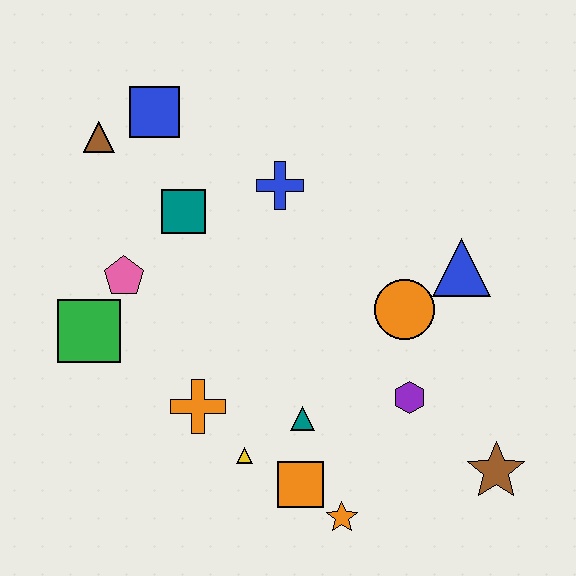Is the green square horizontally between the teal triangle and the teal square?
No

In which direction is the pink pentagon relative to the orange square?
The pink pentagon is above the orange square.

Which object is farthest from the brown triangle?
The brown star is farthest from the brown triangle.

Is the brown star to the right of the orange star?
Yes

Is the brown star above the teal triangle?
No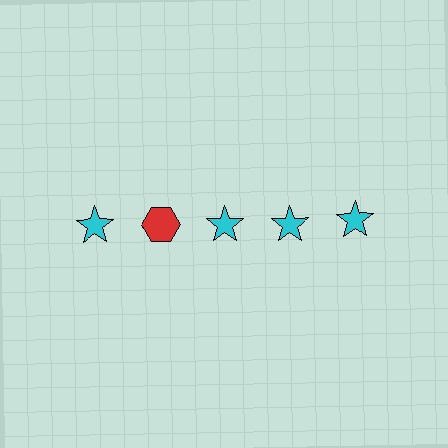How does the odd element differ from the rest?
It differs in both color (red instead of cyan) and shape (hexagon instead of star).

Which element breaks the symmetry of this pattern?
The red hexagon in the top row, second from left column breaks the symmetry. All other shapes are cyan stars.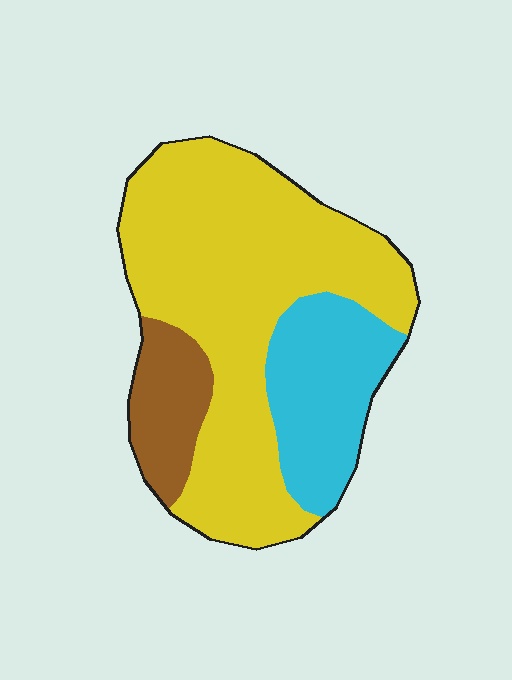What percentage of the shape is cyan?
Cyan covers 23% of the shape.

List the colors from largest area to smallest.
From largest to smallest: yellow, cyan, brown.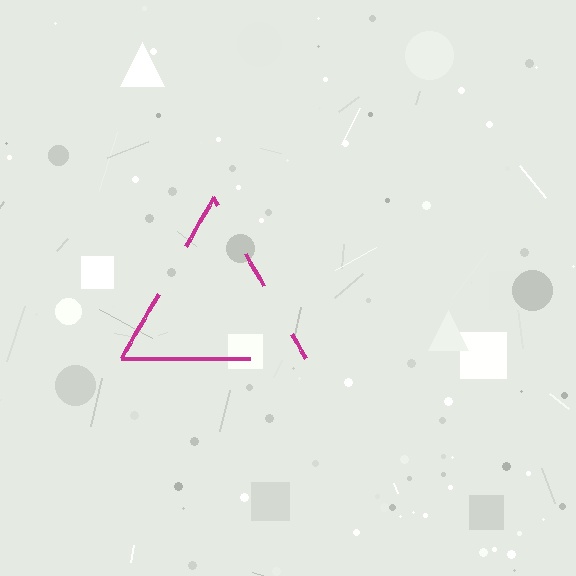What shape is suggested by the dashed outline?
The dashed outline suggests a triangle.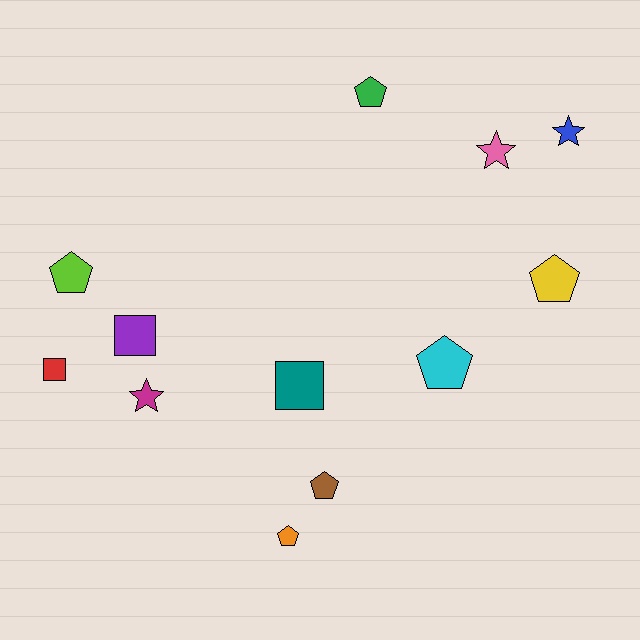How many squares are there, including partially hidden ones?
There are 3 squares.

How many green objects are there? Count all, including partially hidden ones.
There is 1 green object.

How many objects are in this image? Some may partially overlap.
There are 12 objects.